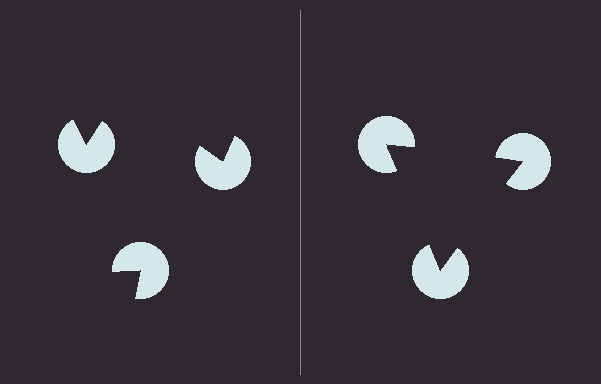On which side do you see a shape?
An illusory triangle appears on the right side. On the left side the wedge cuts are rotated, so no coherent shape forms.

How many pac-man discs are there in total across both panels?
6 — 3 on each side.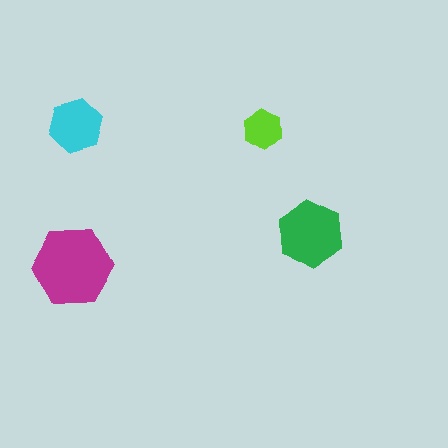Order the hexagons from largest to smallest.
the magenta one, the green one, the cyan one, the lime one.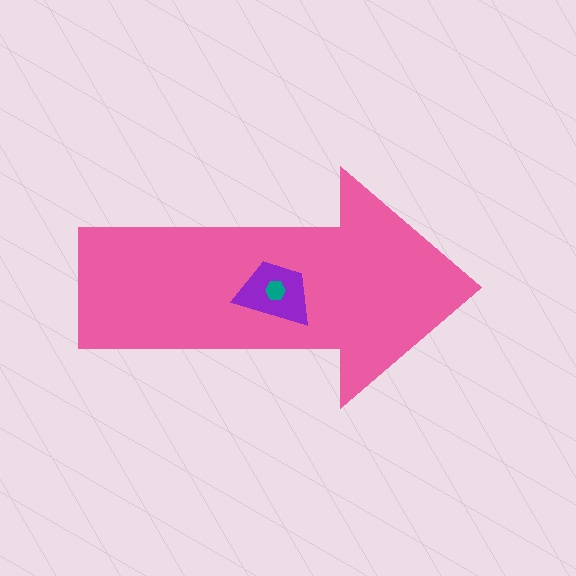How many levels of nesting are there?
3.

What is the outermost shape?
The pink arrow.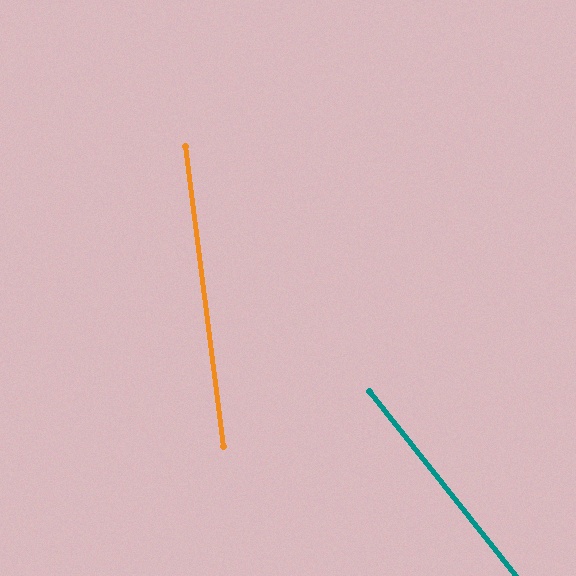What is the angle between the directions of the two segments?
Approximately 31 degrees.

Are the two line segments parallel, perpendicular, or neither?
Neither parallel nor perpendicular — they differ by about 31°.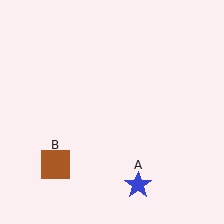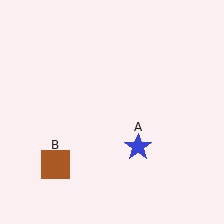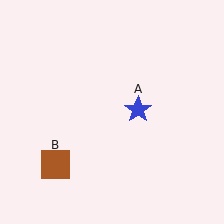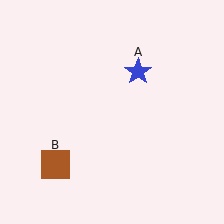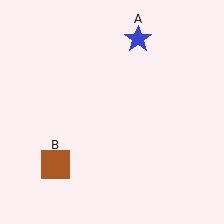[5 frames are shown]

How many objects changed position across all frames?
1 object changed position: blue star (object A).